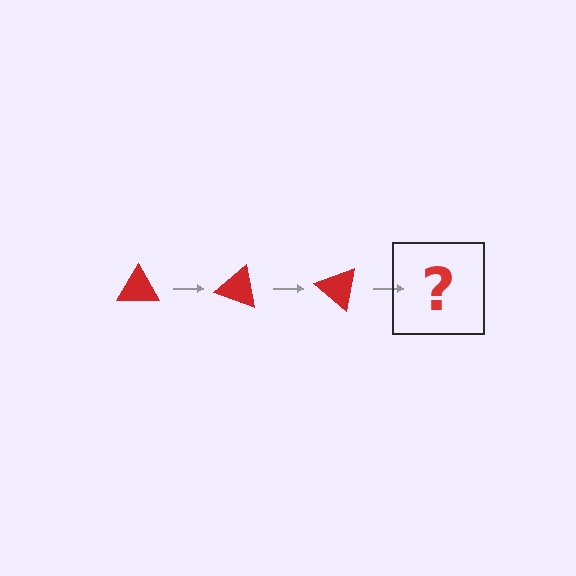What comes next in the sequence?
The next element should be a red triangle rotated 60 degrees.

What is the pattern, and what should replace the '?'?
The pattern is that the triangle rotates 20 degrees each step. The '?' should be a red triangle rotated 60 degrees.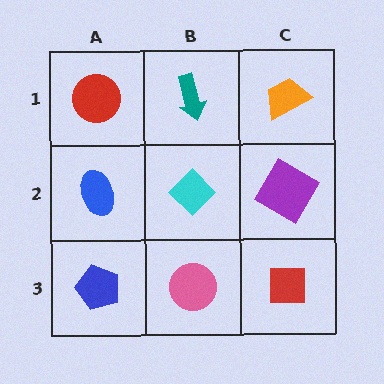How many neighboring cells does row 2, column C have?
3.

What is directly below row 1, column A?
A blue ellipse.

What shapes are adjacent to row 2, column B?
A teal arrow (row 1, column B), a pink circle (row 3, column B), a blue ellipse (row 2, column A), a purple diamond (row 2, column C).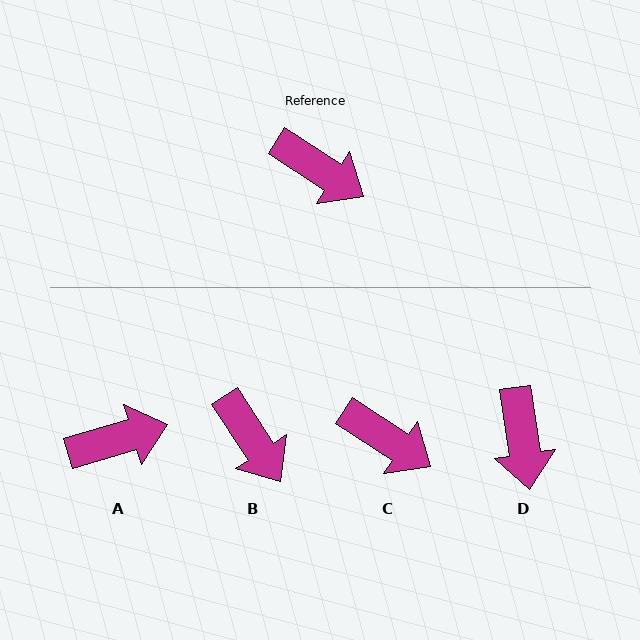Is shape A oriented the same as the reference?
No, it is off by about 49 degrees.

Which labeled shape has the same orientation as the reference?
C.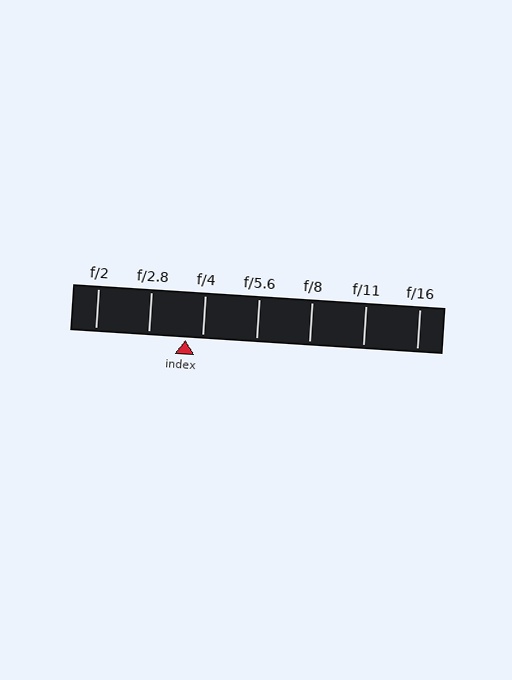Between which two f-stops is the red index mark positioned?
The index mark is between f/2.8 and f/4.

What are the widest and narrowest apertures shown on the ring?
The widest aperture shown is f/2 and the narrowest is f/16.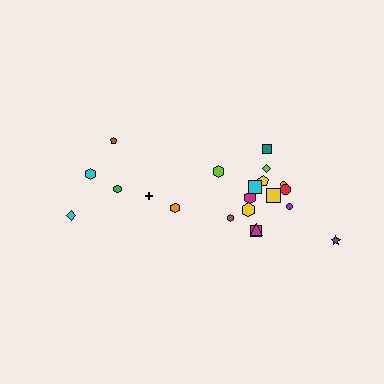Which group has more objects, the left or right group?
The right group.